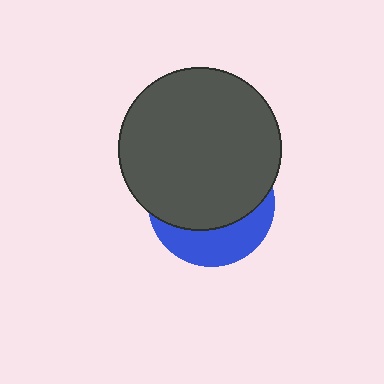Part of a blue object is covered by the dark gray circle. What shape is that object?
It is a circle.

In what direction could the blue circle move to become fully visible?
The blue circle could move down. That would shift it out from behind the dark gray circle entirely.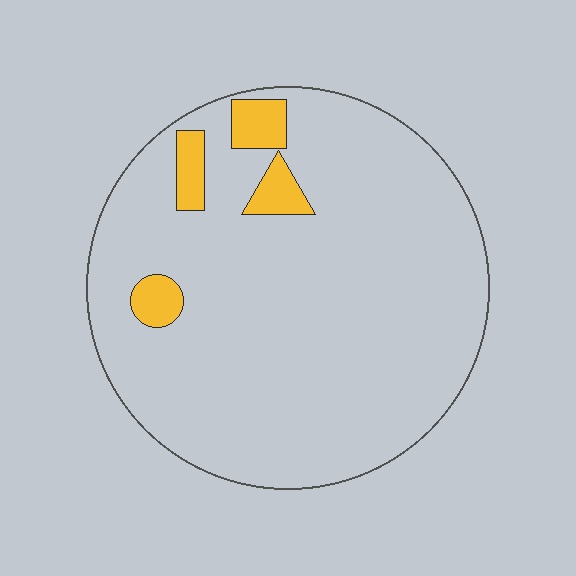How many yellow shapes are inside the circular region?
4.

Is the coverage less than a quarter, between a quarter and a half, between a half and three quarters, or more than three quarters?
Less than a quarter.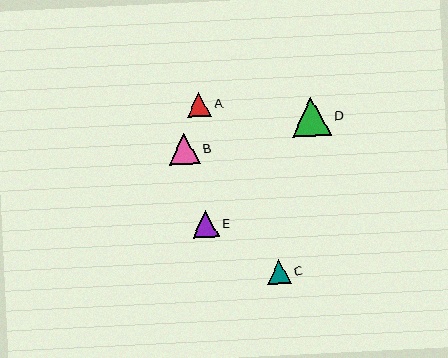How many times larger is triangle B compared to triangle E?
Triangle B is approximately 1.2 times the size of triangle E.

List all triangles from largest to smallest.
From largest to smallest: D, B, E, A, C.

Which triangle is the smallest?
Triangle C is the smallest with a size of approximately 24 pixels.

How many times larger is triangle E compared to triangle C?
Triangle E is approximately 1.1 times the size of triangle C.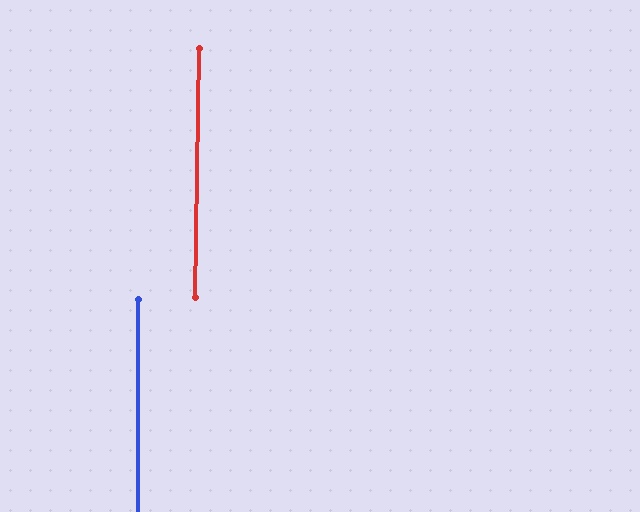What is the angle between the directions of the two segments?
Approximately 1 degree.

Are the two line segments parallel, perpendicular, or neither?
Parallel — their directions differ by only 1.0°.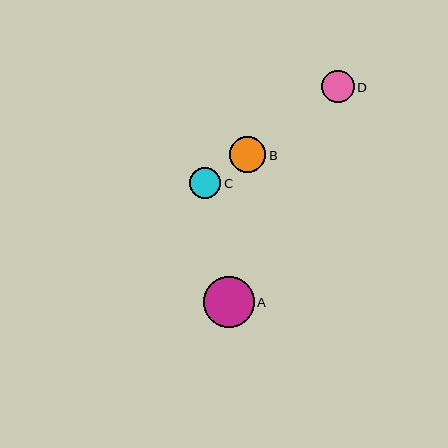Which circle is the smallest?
Circle C is the smallest with a size of approximately 31 pixels.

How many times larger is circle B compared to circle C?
Circle B is approximately 1.2 times the size of circle C.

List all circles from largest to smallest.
From largest to smallest: A, B, D, C.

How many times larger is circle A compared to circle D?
Circle A is approximately 1.6 times the size of circle D.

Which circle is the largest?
Circle A is the largest with a size of approximately 51 pixels.